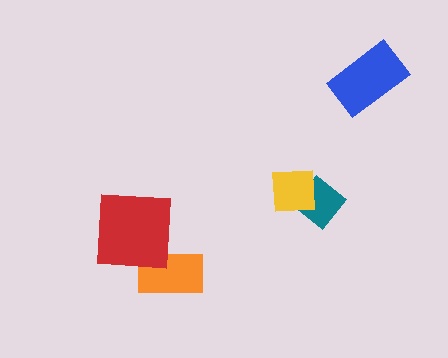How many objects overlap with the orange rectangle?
1 object overlaps with the orange rectangle.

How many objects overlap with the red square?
1 object overlaps with the red square.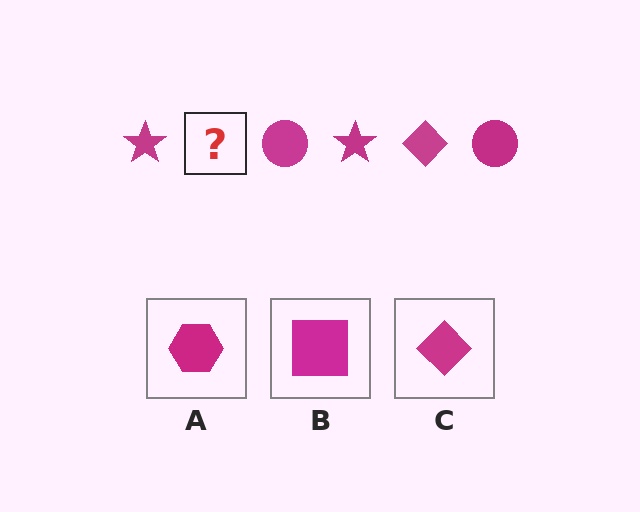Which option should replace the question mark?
Option C.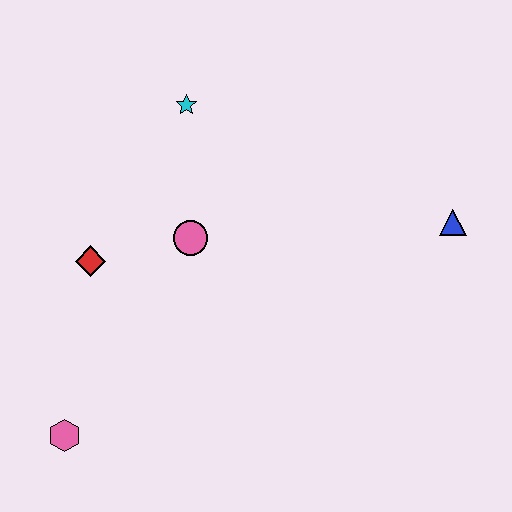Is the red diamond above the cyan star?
No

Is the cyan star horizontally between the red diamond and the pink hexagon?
No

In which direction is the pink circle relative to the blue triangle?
The pink circle is to the left of the blue triangle.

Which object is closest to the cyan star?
The pink circle is closest to the cyan star.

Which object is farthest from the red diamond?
The blue triangle is farthest from the red diamond.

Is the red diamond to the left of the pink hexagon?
No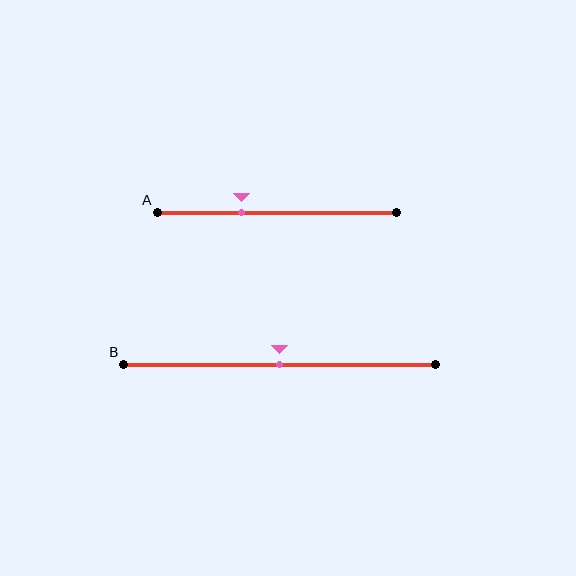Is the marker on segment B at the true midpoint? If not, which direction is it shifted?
Yes, the marker on segment B is at the true midpoint.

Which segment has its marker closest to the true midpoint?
Segment B has its marker closest to the true midpoint.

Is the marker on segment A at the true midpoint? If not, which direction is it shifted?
No, the marker on segment A is shifted to the left by about 15% of the segment length.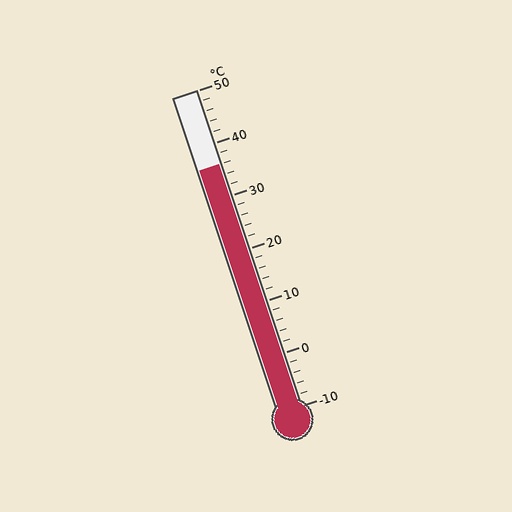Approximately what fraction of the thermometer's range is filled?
The thermometer is filled to approximately 75% of its range.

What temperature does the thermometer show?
The thermometer shows approximately 36°C.